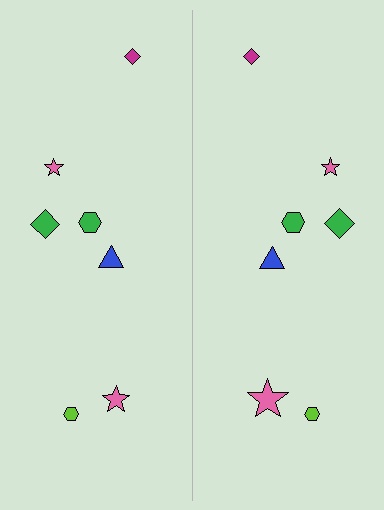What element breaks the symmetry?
The pink star on the right side has a different size than its mirror counterpart.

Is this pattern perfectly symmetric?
No, the pattern is not perfectly symmetric. The pink star on the right side has a different size than its mirror counterpart.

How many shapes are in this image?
There are 14 shapes in this image.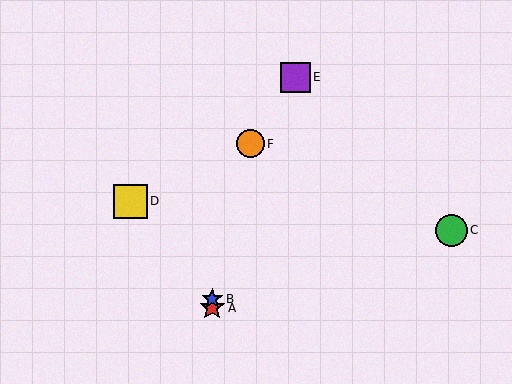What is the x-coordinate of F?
Object F is at x≈250.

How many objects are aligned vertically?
2 objects (A, B) are aligned vertically.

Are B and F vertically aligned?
No, B is at x≈212 and F is at x≈250.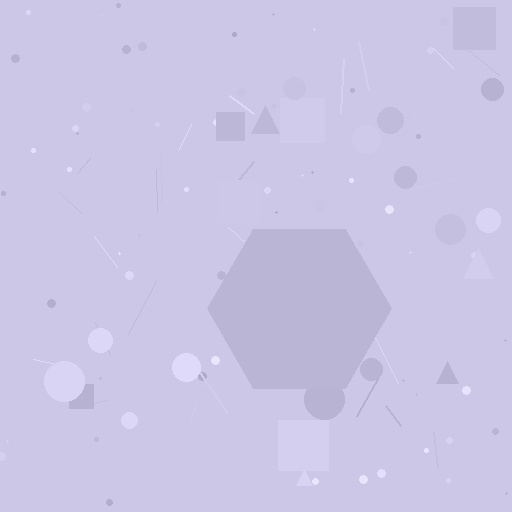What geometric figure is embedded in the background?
A hexagon is embedded in the background.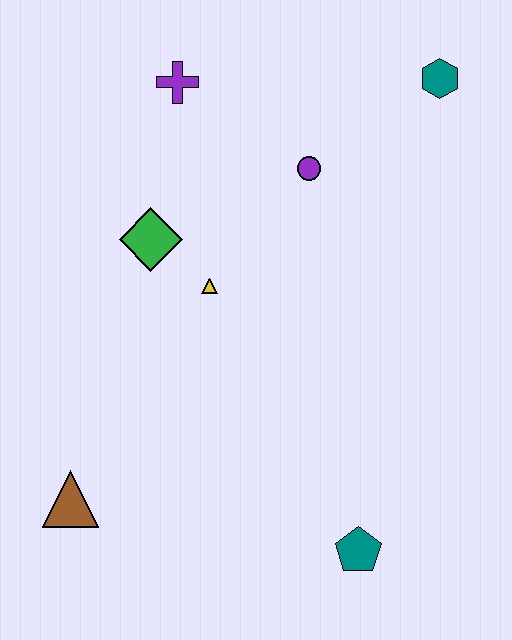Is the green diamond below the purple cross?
Yes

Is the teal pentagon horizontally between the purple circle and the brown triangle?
No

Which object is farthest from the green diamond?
The teal pentagon is farthest from the green diamond.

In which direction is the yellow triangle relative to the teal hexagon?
The yellow triangle is to the left of the teal hexagon.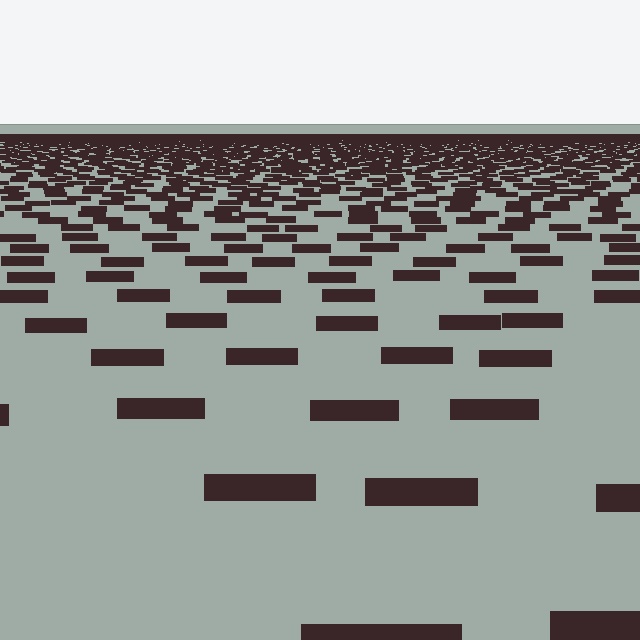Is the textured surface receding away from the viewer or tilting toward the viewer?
The surface is receding away from the viewer. Texture elements get smaller and denser toward the top.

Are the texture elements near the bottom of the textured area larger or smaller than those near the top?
Larger. Near the bottom, elements are closer to the viewer and appear at a bigger on-screen size.